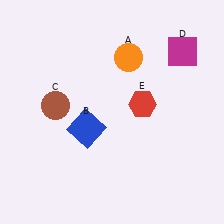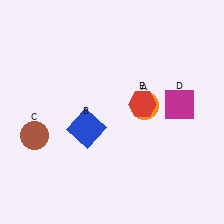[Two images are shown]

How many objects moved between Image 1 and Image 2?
3 objects moved between the two images.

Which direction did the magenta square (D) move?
The magenta square (D) moved down.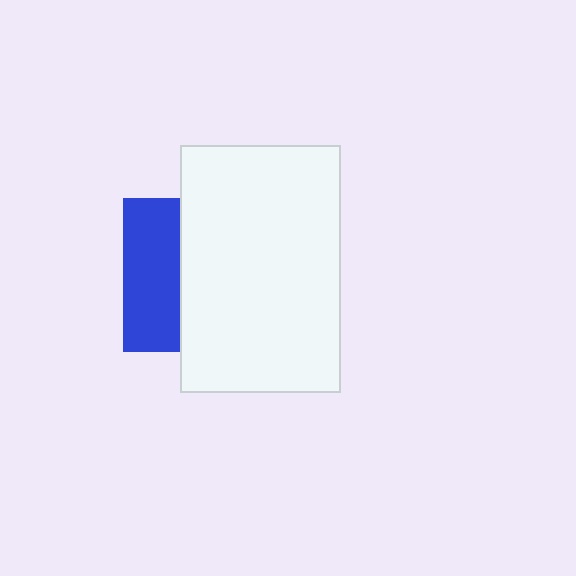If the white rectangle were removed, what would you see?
You would see the complete blue square.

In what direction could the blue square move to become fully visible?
The blue square could move left. That would shift it out from behind the white rectangle entirely.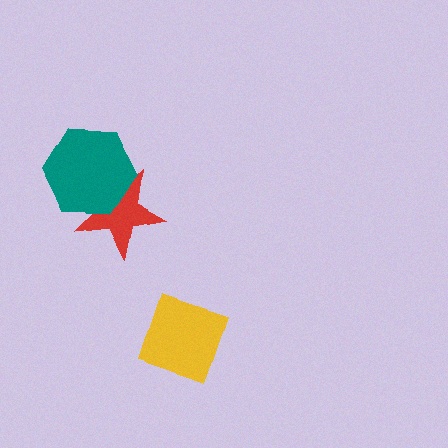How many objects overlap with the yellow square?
0 objects overlap with the yellow square.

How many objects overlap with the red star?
1 object overlaps with the red star.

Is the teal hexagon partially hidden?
No, no other shape covers it.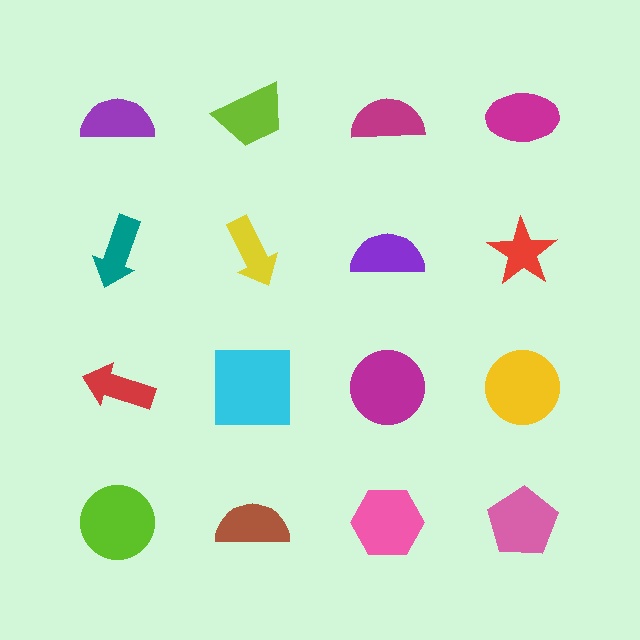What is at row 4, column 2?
A brown semicircle.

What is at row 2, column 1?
A teal arrow.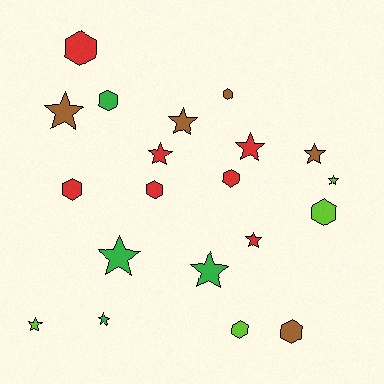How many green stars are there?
There are 3 green stars.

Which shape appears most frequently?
Star, with 11 objects.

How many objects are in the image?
There are 20 objects.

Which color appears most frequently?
Red, with 7 objects.